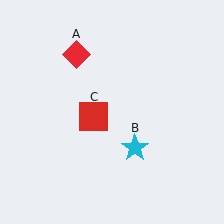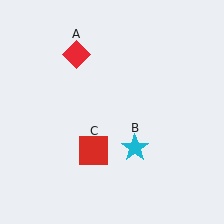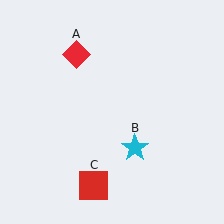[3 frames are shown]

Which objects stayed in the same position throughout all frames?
Red diamond (object A) and cyan star (object B) remained stationary.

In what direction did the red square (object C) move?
The red square (object C) moved down.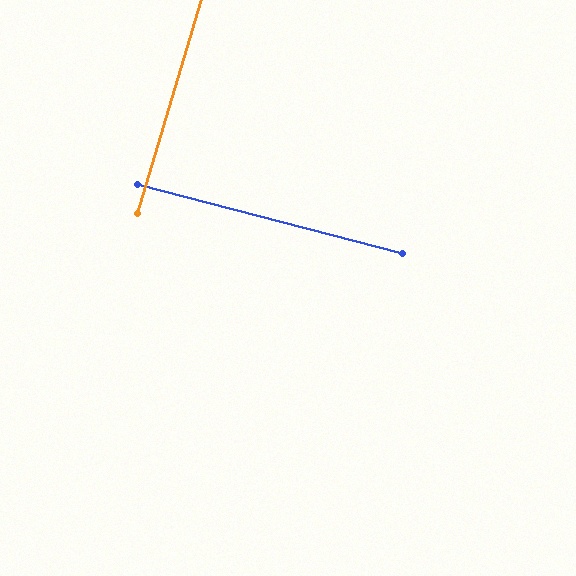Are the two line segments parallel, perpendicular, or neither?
Perpendicular — they meet at approximately 88°.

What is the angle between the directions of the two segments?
Approximately 88 degrees.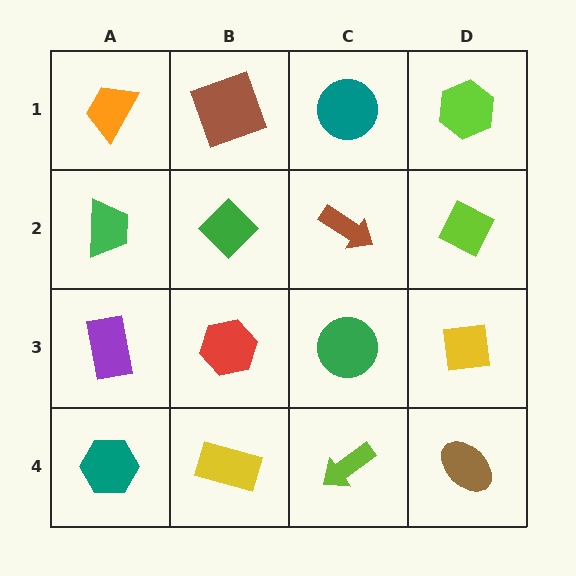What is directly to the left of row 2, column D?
A brown arrow.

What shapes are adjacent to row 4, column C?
A green circle (row 3, column C), a yellow rectangle (row 4, column B), a brown ellipse (row 4, column D).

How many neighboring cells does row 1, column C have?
3.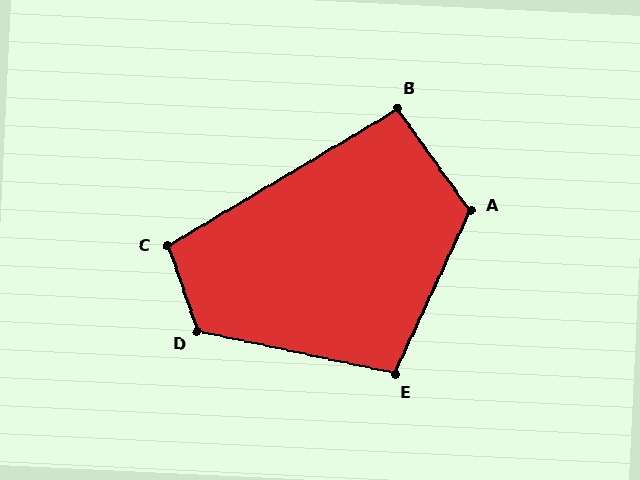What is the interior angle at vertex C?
Approximately 101 degrees (obtuse).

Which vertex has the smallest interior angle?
B, at approximately 95 degrees.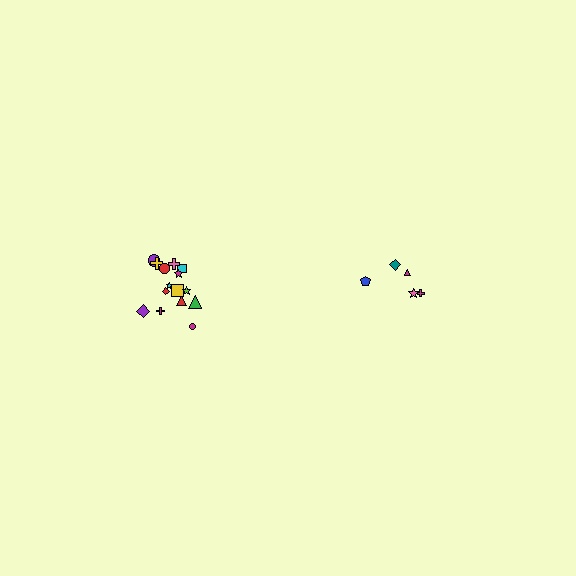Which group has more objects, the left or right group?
The left group.